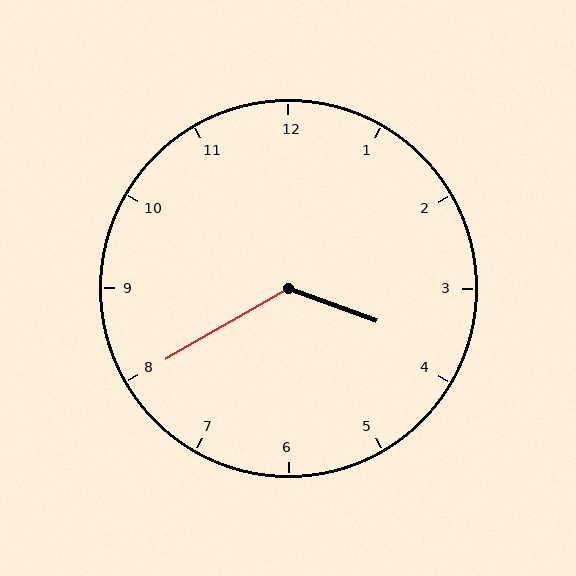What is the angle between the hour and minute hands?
Approximately 130 degrees.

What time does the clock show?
3:40.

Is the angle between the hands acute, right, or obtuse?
It is obtuse.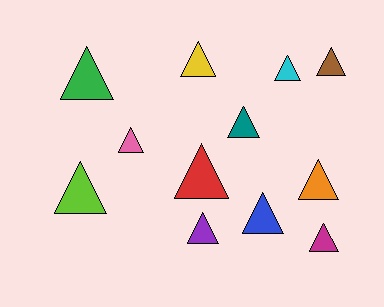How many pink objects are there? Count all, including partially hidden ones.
There is 1 pink object.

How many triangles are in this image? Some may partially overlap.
There are 12 triangles.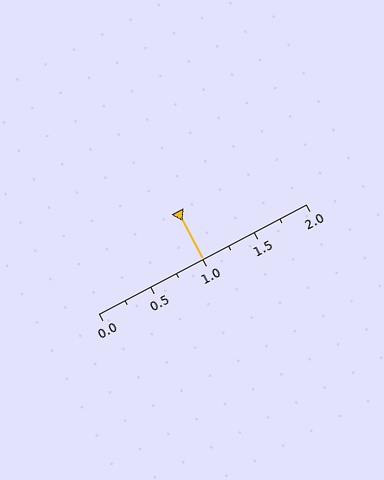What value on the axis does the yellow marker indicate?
The marker indicates approximately 1.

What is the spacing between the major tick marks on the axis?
The major ticks are spaced 0.5 apart.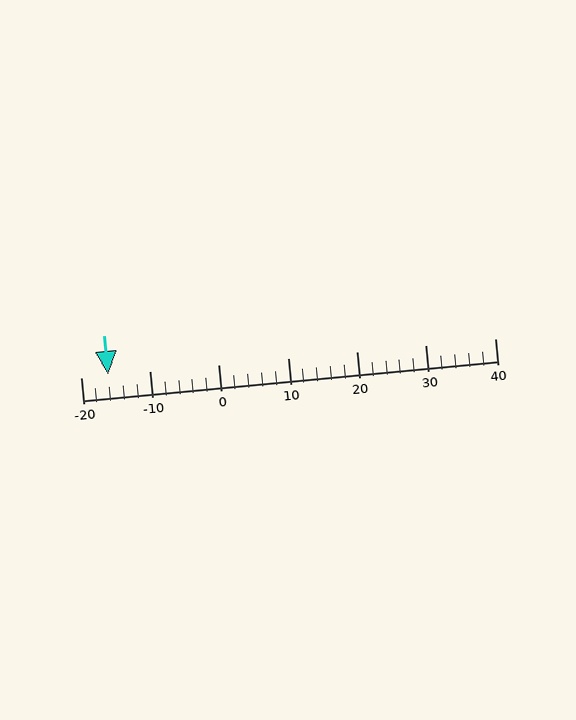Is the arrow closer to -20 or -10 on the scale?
The arrow is closer to -20.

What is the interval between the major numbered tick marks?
The major tick marks are spaced 10 units apart.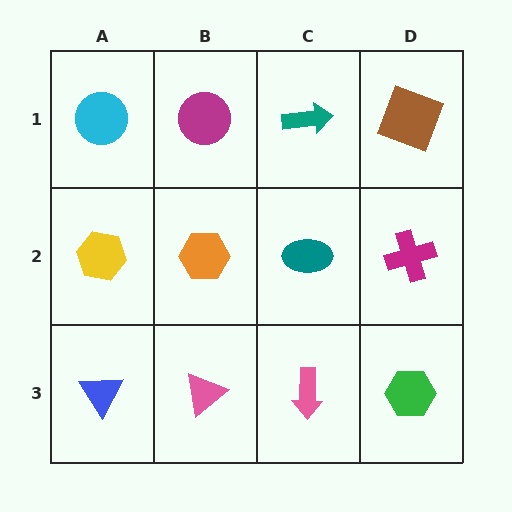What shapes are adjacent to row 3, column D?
A magenta cross (row 2, column D), a pink arrow (row 3, column C).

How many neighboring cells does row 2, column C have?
4.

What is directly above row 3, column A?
A yellow hexagon.